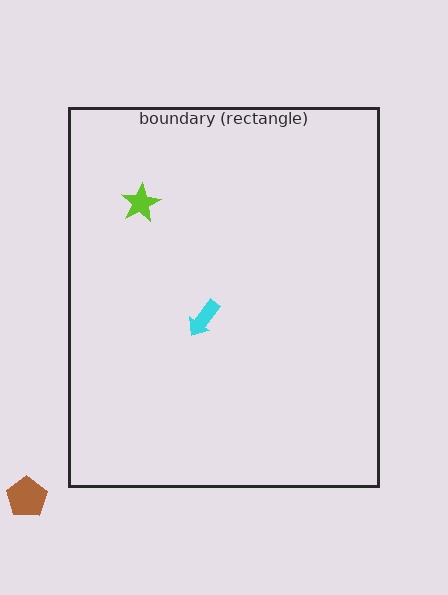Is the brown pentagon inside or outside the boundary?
Outside.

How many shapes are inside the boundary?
2 inside, 1 outside.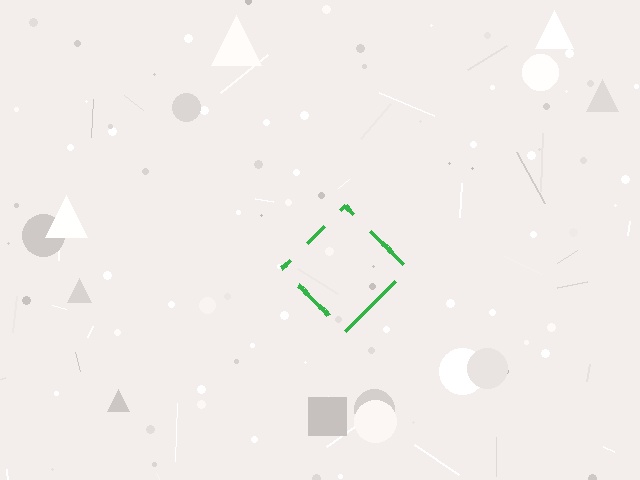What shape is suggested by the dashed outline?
The dashed outline suggests a diamond.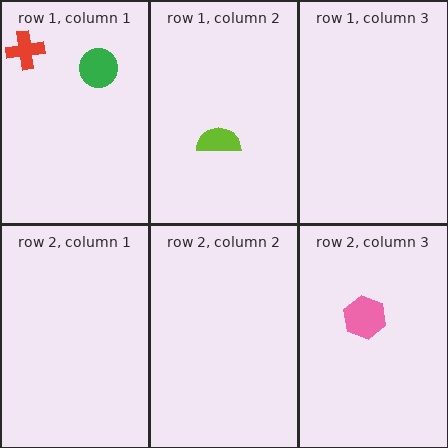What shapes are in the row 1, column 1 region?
The red cross, the green circle.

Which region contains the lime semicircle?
The row 1, column 2 region.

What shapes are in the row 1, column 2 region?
The lime semicircle.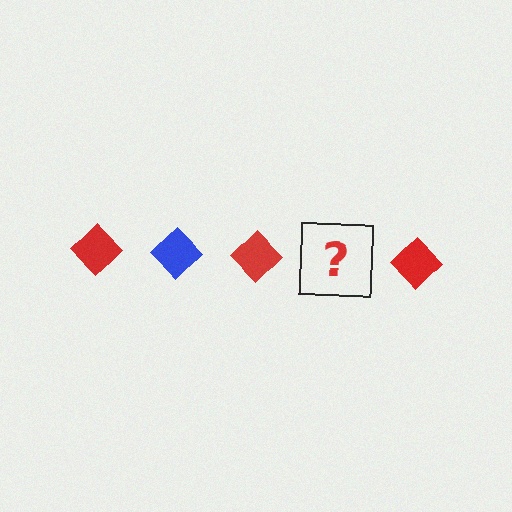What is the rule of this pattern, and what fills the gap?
The rule is that the pattern cycles through red, blue diamonds. The gap should be filled with a blue diamond.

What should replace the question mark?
The question mark should be replaced with a blue diamond.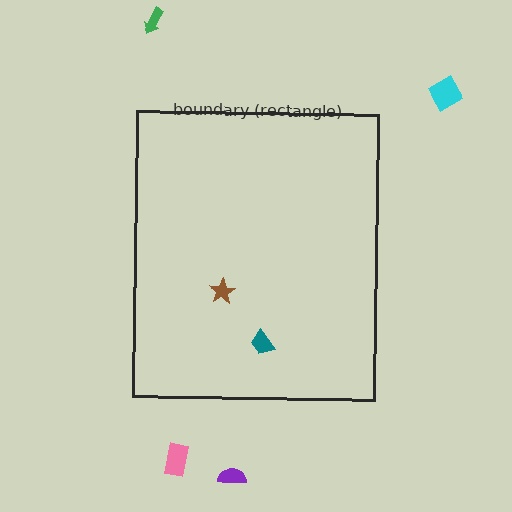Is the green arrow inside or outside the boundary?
Outside.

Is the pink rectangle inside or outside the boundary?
Outside.